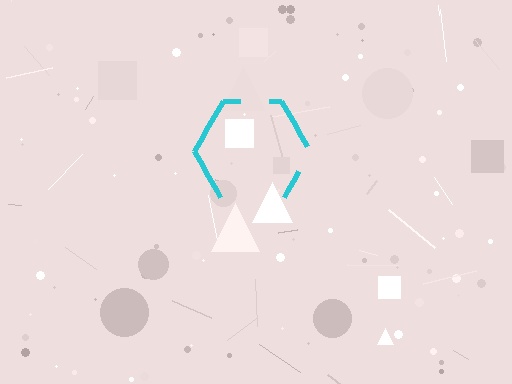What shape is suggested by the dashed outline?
The dashed outline suggests a hexagon.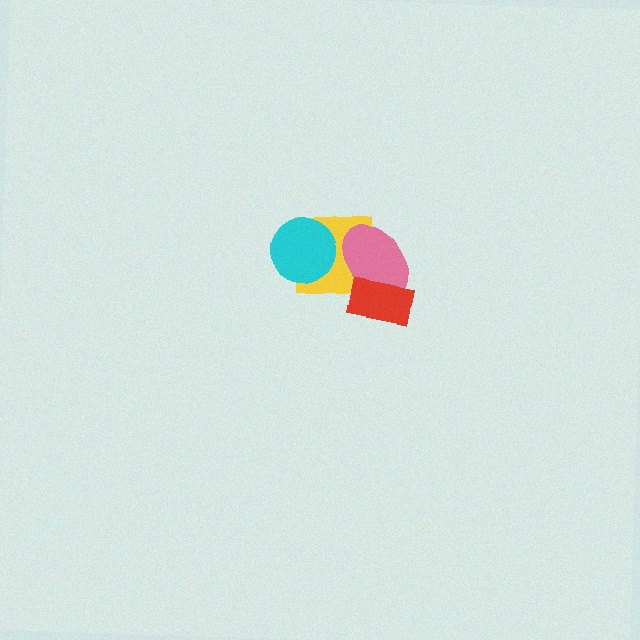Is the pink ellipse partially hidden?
Yes, it is partially covered by another shape.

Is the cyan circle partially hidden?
No, no other shape covers it.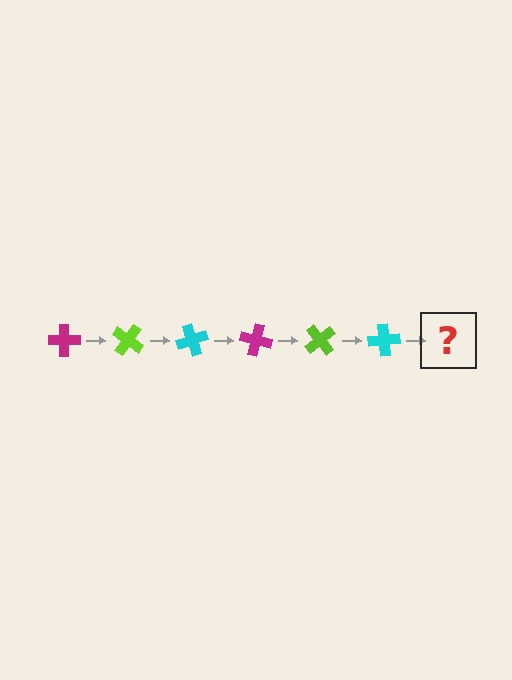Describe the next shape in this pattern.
It should be a magenta cross, rotated 210 degrees from the start.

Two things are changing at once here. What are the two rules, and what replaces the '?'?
The two rules are that it rotates 35 degrees each step and the color cycles through magenta, lime, and cyan. The '?' should be a magenta cross, rotated 210 degrees from the start.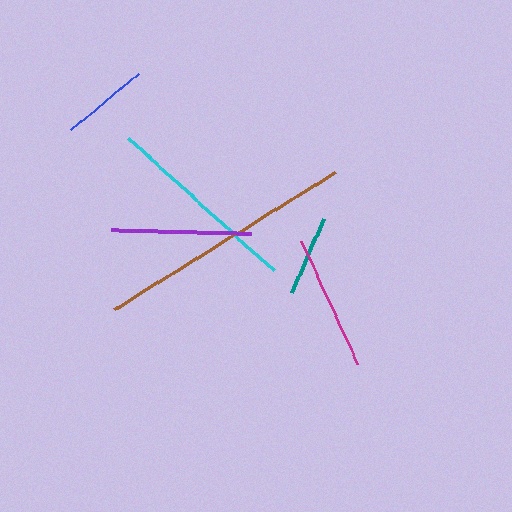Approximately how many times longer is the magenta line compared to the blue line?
The magenta line is approximately 1.5 times the length of the blue line.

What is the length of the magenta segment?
The magenta segment is approximately 134 pixels long.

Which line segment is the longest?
The brown line is the longest at approximately 261 pixels.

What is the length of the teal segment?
The teal segment is approximately 81 pixels long.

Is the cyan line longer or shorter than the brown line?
The brown line is longer than the cyan line.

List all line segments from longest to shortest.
From longest to shortest: brown, cyan, purple, magenta, blue, teal.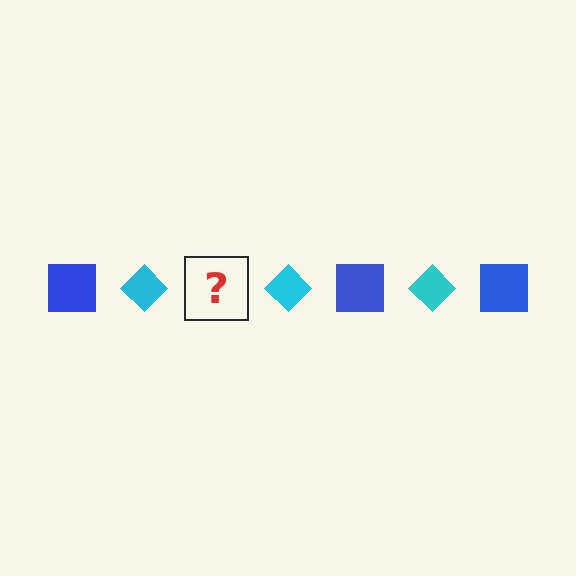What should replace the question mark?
The question mark should be replaced with a blue square.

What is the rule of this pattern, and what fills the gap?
The rule is that the pattern alternates between blue square and cyan diamond. The gap should be filled with a blue square.